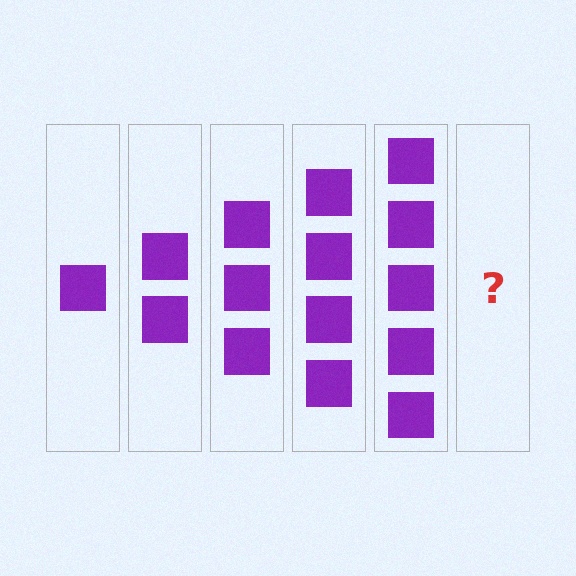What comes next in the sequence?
The next element should be 6 squares.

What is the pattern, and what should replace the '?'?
The pattern is that each step adds one more square. The '?' should be 6 squares.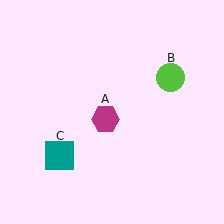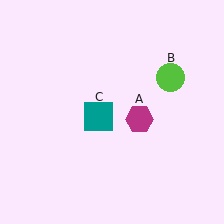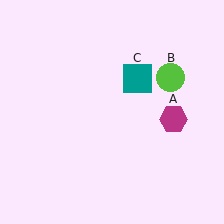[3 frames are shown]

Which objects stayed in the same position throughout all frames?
Lime circle (object B) remained stationary.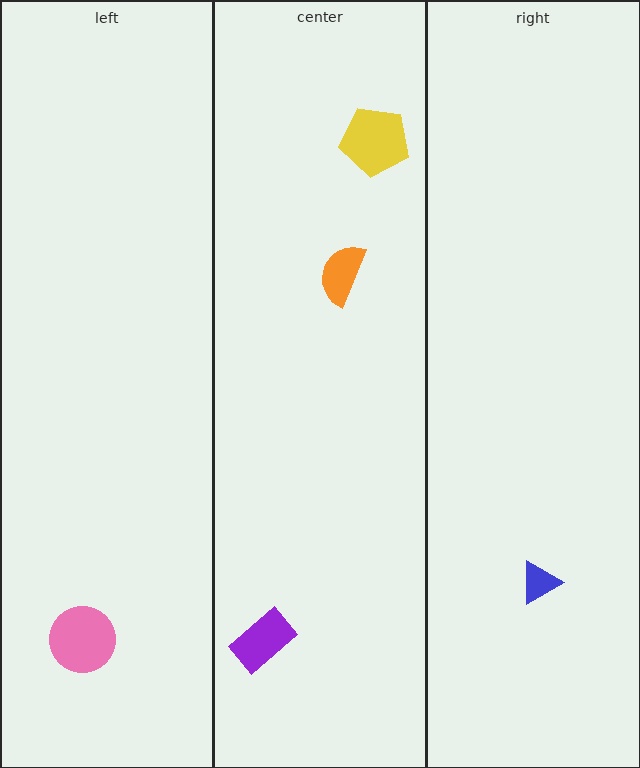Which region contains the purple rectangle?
The center region.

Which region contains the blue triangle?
The right region.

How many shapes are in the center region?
3.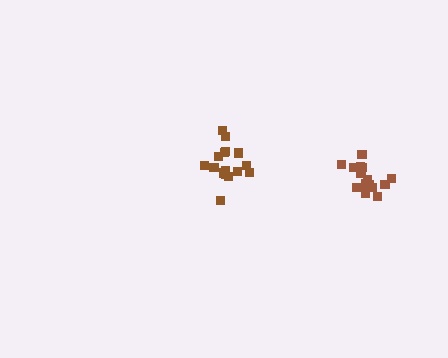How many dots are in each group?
Group 1: 16 dots, Group 2: 15 dots (31 total).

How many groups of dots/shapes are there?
There are 2 groups.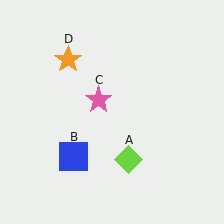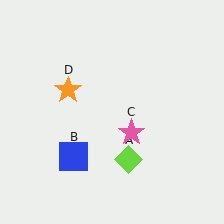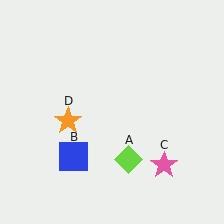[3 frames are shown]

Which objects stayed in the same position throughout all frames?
Lime diamond (object A) and blue square (object B) remained stationary.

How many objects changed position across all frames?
2 objects changed position: pink star (object C), orange star (object D).